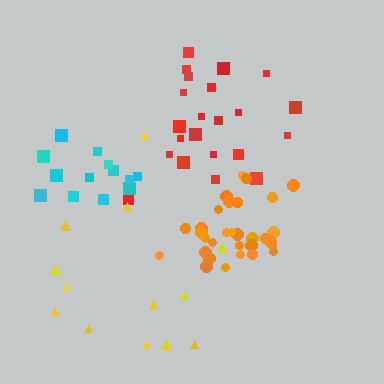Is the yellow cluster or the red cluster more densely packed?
Red.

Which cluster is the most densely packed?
Orange.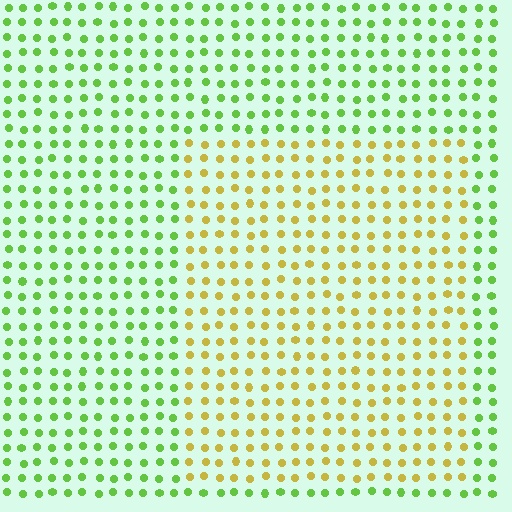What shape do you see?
I see a rectangle.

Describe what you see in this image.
The image is filled with small lime elements in a uniform arrangement. A rectangle-shaped region is visible where the elements are tinted to a slightly different hue, forming a subtle color boundary.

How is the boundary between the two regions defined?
The boundary is defined purely by a slight shift in hue (about 52 degrees). Spacing, size, and orientation are identical on both sides.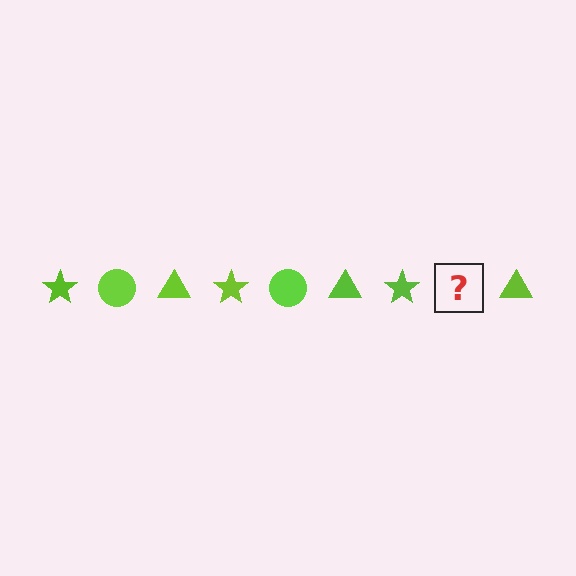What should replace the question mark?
The question mark should be replaced with a lime circle.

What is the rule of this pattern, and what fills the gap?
The rule is that the pattern cycles through star, circle, triangle shapes in lime. The gap should be filled with a lime circle.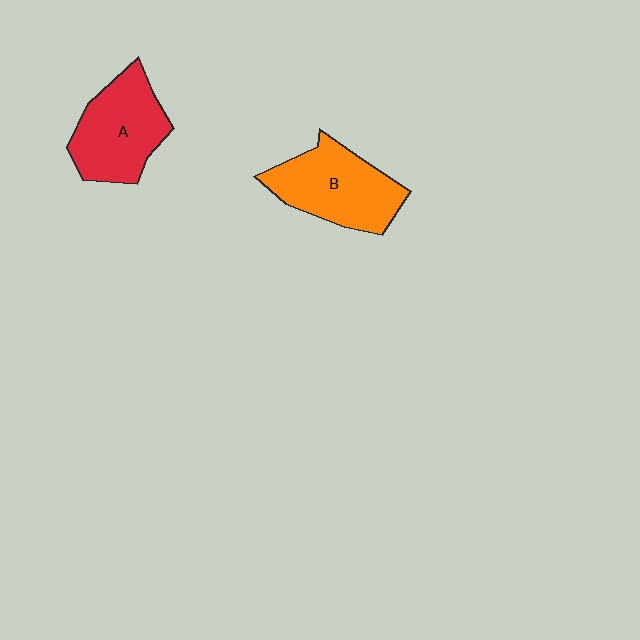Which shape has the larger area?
Shape B (orange).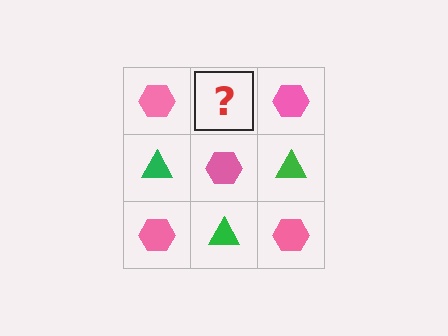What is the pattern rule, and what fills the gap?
The rule is that it alternates pink hexagon and green triangle in a checkerboard pattern. The gap should be filled with a green triangle.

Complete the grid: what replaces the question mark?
The question mark should be replaced with a green triangle.